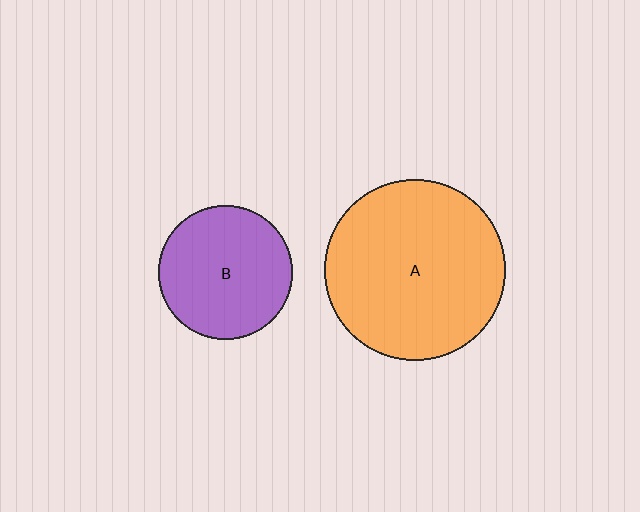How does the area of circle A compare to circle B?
Approximately 1.8 times.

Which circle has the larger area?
Circle A (orange).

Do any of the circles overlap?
No, none of the circles overlap.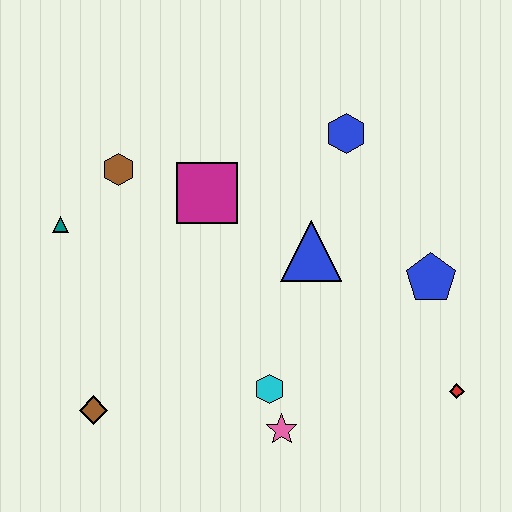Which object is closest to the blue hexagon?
The blue triangle is closest to the blue hexagon.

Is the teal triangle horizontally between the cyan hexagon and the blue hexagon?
No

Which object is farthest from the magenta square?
The red diamond is farthest from the magenta square.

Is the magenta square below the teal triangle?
No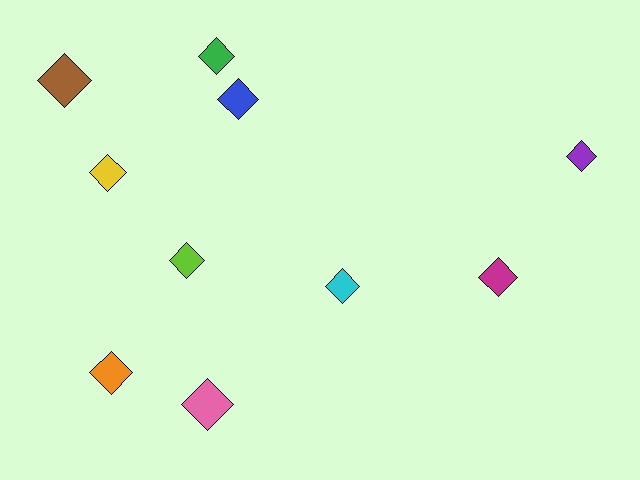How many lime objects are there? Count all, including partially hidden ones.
There is 1 lime object.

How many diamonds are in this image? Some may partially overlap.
There are 10 diamonds.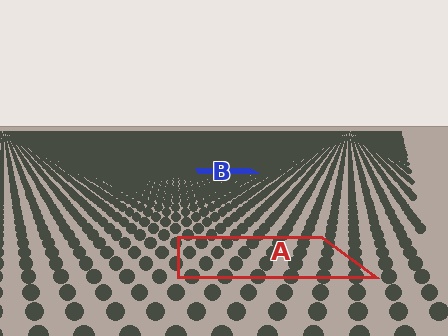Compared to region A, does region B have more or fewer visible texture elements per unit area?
Region B has more texture elements per unit area — they are packed more densely because it is farther away.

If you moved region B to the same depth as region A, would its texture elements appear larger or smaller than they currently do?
They would appear larger. At a closer depth, the same texture elements are projected at a bigger on-screen size.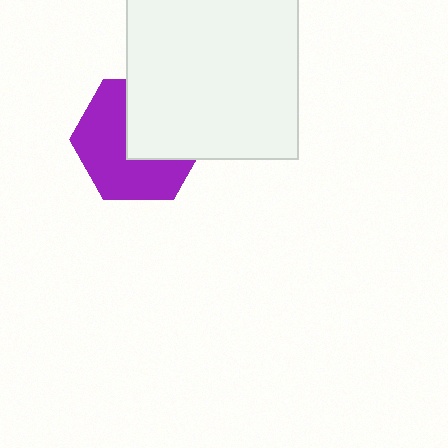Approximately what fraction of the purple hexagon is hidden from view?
Roughly 43% of the purple hexagon is hidden behind the white square.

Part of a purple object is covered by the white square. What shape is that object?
It is a hexagon.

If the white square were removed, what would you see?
You would see the complete purple hexagon.